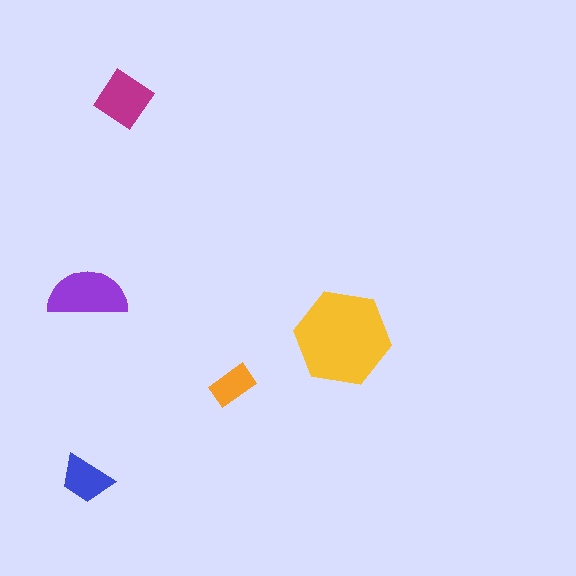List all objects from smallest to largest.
The orange rectangle, the blue trapezoid, the magenta diamond, the purple semicircle, the yellow hexagon.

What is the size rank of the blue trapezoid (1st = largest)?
4th.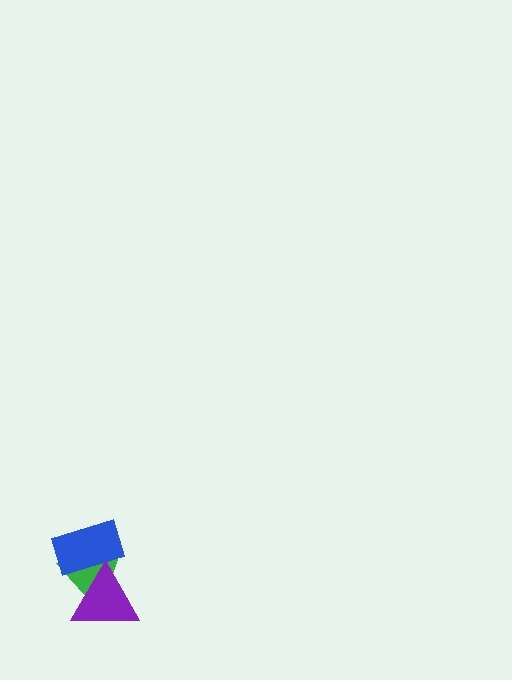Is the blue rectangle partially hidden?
Yes, it is partially covered by another shape.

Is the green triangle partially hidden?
Yes, it is partially covered by another shape.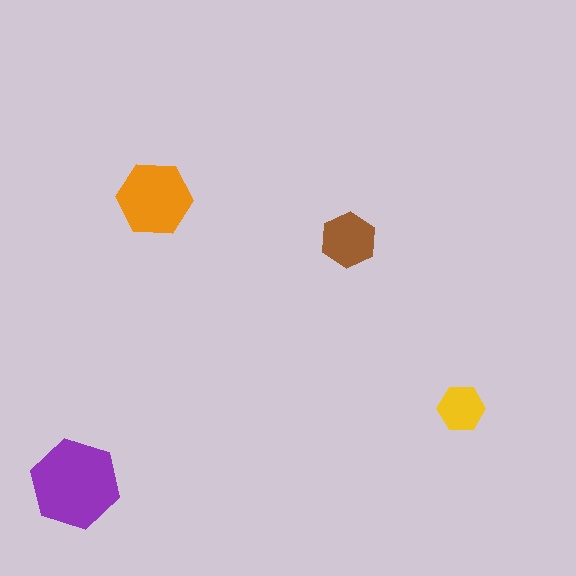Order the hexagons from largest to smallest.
the purple one, the orange one, the brown one, the yellow one.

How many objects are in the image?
There are 4 objects in the image.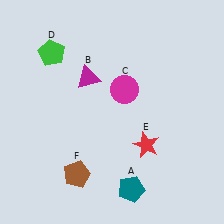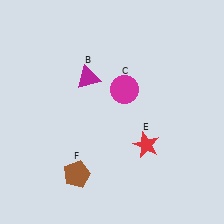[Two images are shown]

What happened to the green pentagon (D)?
The green pentagon (D) was removed in Image 2. It was in the top-left area of Image 1.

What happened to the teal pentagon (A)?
The teal pentagon (A) was removed in Image 2. It was in the bottom-right area of Image 1.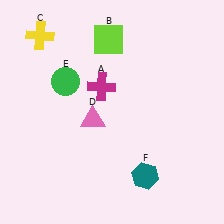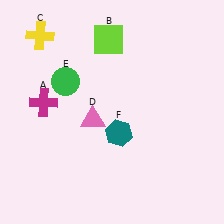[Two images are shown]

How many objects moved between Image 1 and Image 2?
2 objects moved between the two images.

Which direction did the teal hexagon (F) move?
The teal hexagon (F) moved up.